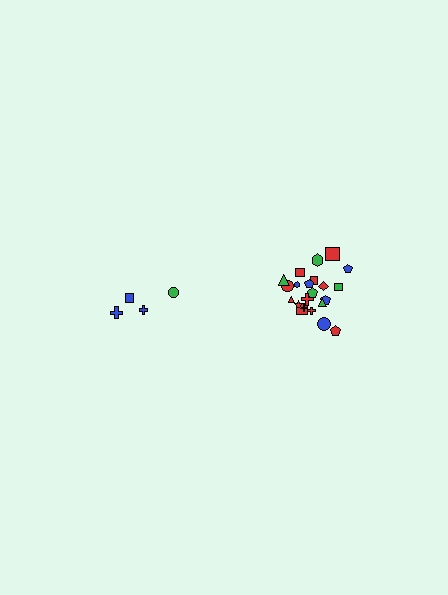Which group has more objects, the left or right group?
The right group.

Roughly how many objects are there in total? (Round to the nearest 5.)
Roughly 25 objects in total.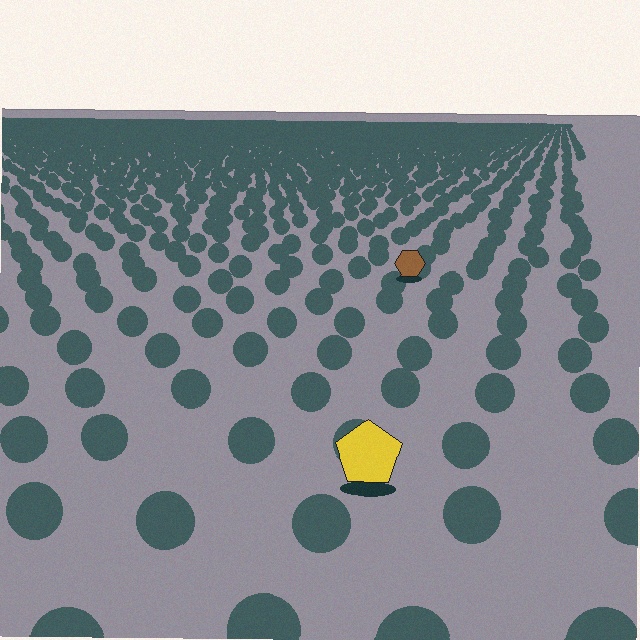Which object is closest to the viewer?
The yellow pentagon is closest. The texture marks near it are larger and more spread out.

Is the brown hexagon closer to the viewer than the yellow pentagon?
No. The yellow pentagon is closer — you can tell from the texture gradient: the ground texture is coarser near it.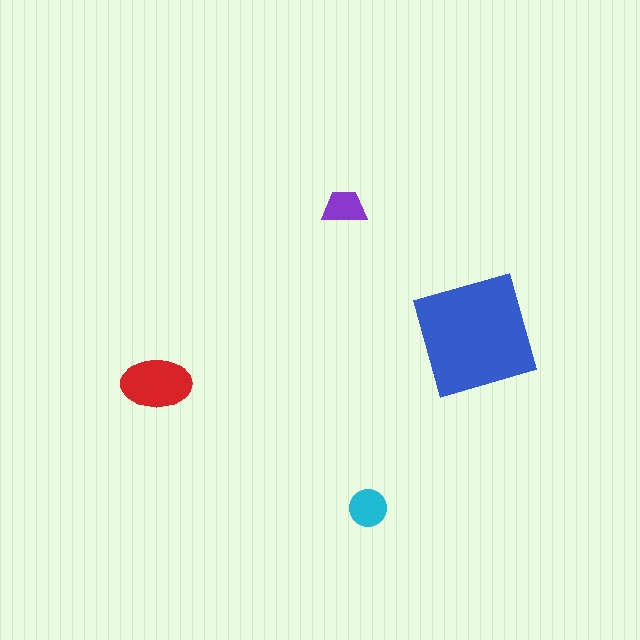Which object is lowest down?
The cyan circle is bottommost.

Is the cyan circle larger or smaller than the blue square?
Smaller.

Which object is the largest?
The blue square.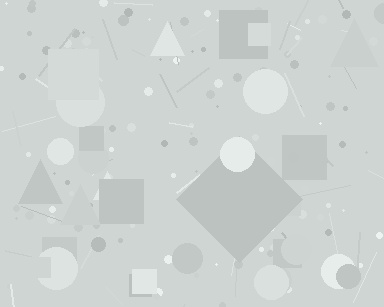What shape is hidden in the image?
A diamond is hidden in the image.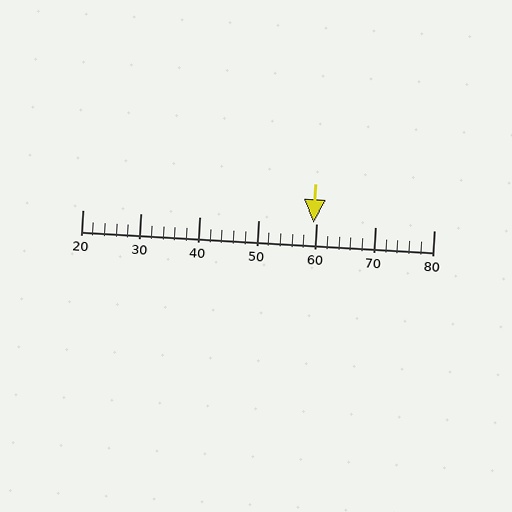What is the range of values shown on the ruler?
The ruler shows values from 20 to 80.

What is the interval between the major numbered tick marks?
The major tick marks are spaced 10 units apart.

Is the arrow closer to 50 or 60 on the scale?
The arrow is closer to 60.